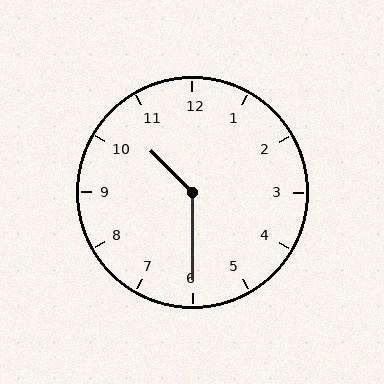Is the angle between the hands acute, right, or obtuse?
It is obtuse.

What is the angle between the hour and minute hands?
Approximately 135 degrees.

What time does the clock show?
10:30.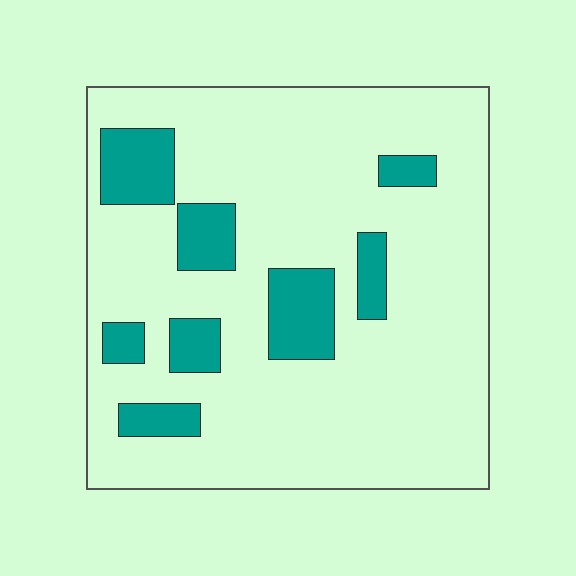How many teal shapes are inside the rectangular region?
8.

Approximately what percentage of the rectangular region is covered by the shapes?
Approximately 15%.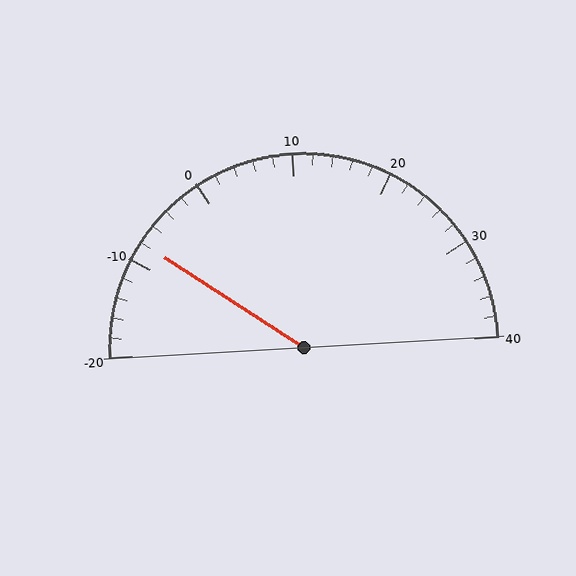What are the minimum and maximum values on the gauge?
The gauge ranges from -20 to 40.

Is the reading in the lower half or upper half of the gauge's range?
The reading is in the lower half of the range (-20 to 40).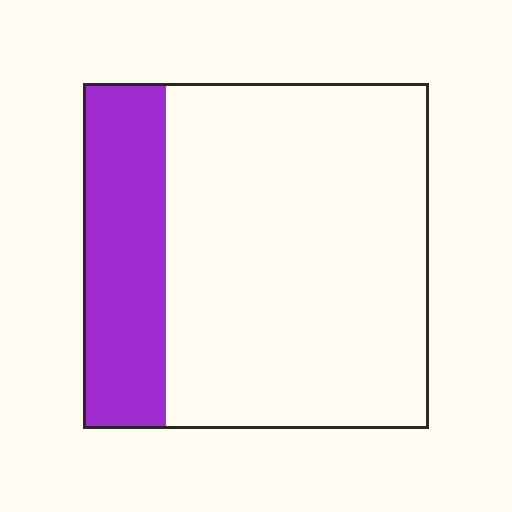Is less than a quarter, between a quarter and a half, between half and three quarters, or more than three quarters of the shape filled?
Less than a quarter.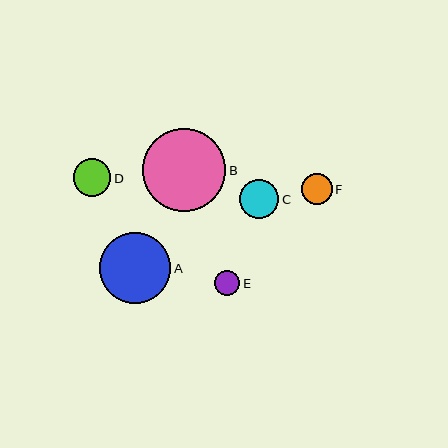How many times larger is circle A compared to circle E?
Circle A is approximately 2.8 times the size of circle E.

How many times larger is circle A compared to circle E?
Circle A is approximately 2.8 times the size of circle E.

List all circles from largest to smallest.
From largest to smallest: B, A, C, D, F, E.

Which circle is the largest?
Circle B is the largest with a size of approximately 83 pixels.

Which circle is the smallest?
Circle E is the smallest with a size of approximately 25 pixels.